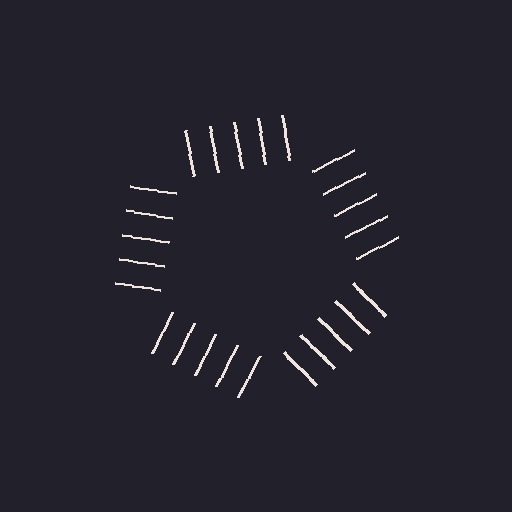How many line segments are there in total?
25 — 5 along each of the 5 edges.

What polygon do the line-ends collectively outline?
An illusory pentagon — the line segments terminate on its edges but no continuous stroke is drawn.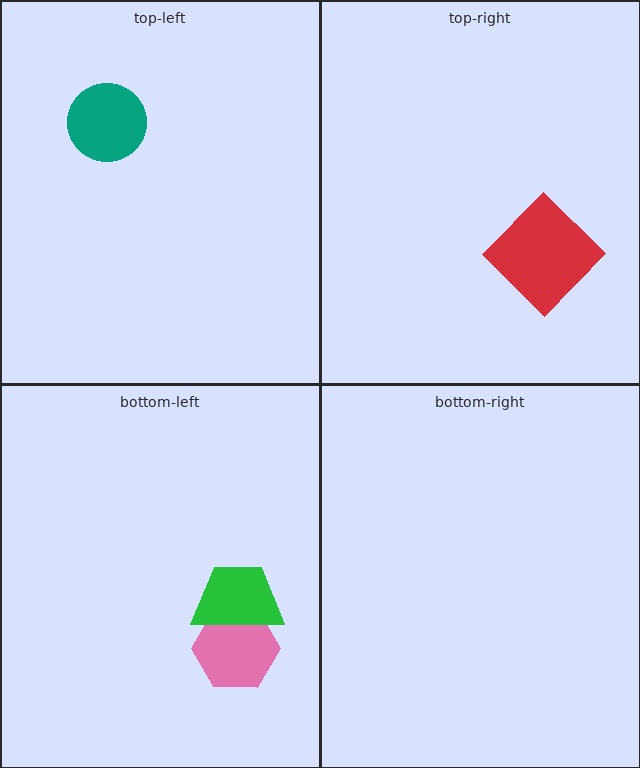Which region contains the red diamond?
The top-right region.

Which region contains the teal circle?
The top-left region.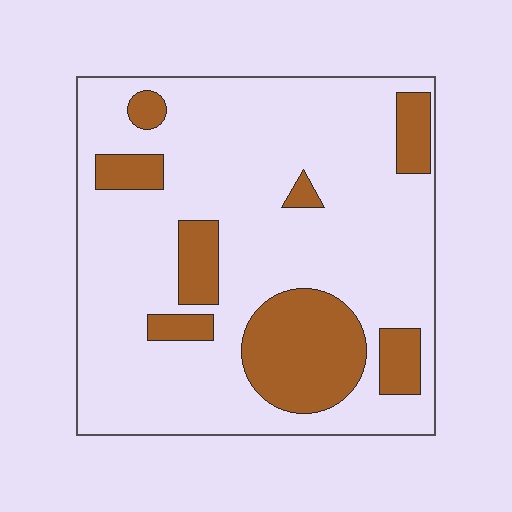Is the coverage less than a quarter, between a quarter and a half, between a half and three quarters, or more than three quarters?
Less than a quarter.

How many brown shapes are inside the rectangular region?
8.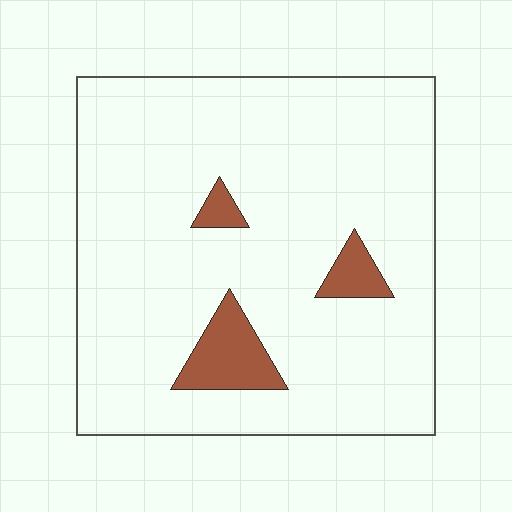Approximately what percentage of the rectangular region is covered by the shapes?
Approximately 10%.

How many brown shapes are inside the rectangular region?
3.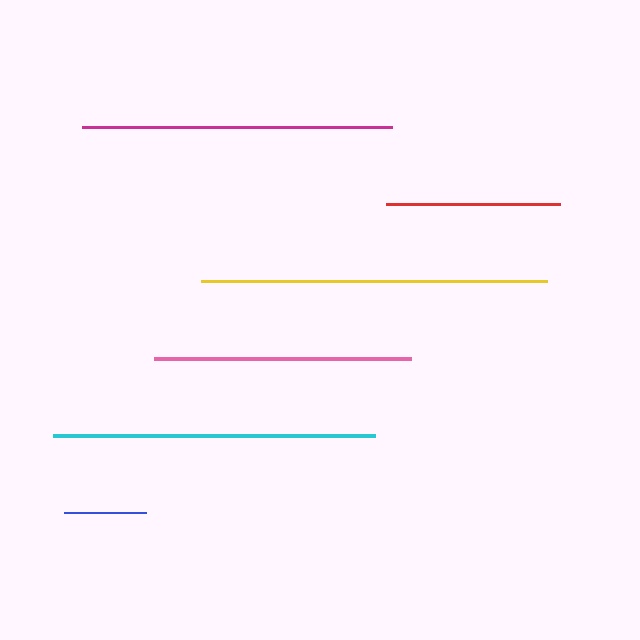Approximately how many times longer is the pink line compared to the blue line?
The pink line is approximately 3.2 times the length of the blue line.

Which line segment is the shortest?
The blue line is the shortest at approximately 81 pixels.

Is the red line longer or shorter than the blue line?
The red line is longer than the blue line.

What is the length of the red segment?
The red segment is approximately 174 pixels long.